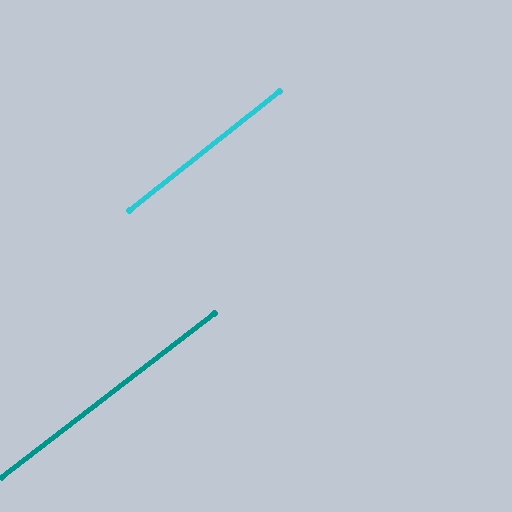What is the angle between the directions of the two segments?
Approximately 1 degree.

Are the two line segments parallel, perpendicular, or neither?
Parallel — their directions differ by only 0.8°.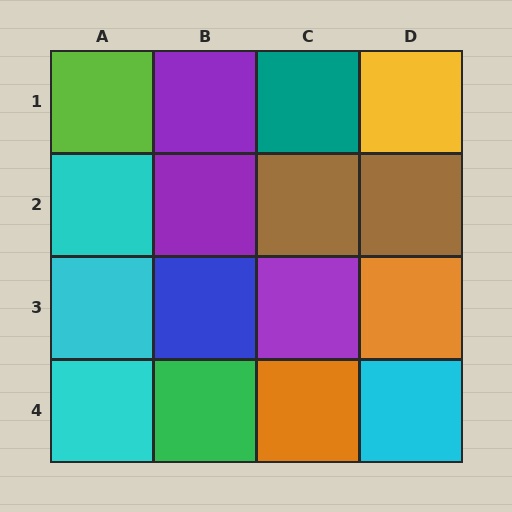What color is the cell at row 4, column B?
Green.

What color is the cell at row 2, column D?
Brown.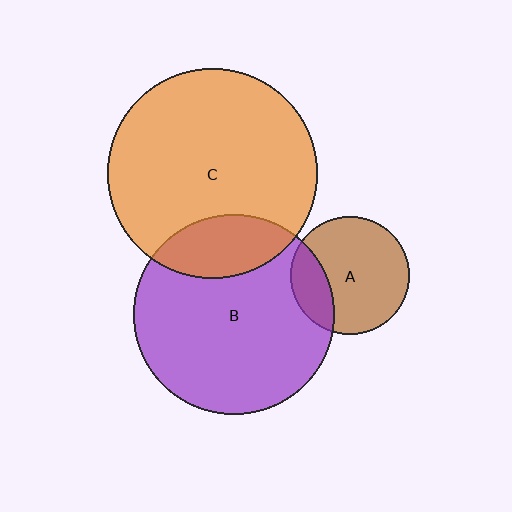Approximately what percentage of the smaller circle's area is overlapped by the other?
Approximately 20%.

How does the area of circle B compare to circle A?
Approximately 2.9 times.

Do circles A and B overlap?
Yes.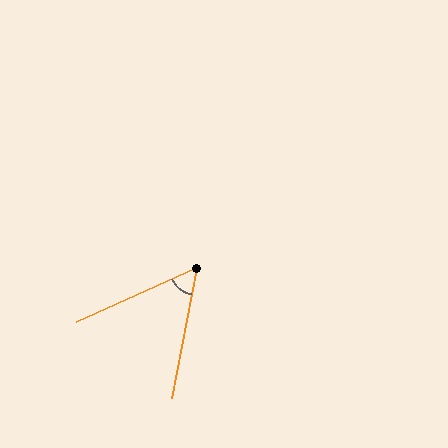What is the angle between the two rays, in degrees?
Approximately 55 degrees.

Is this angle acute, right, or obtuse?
It is acute.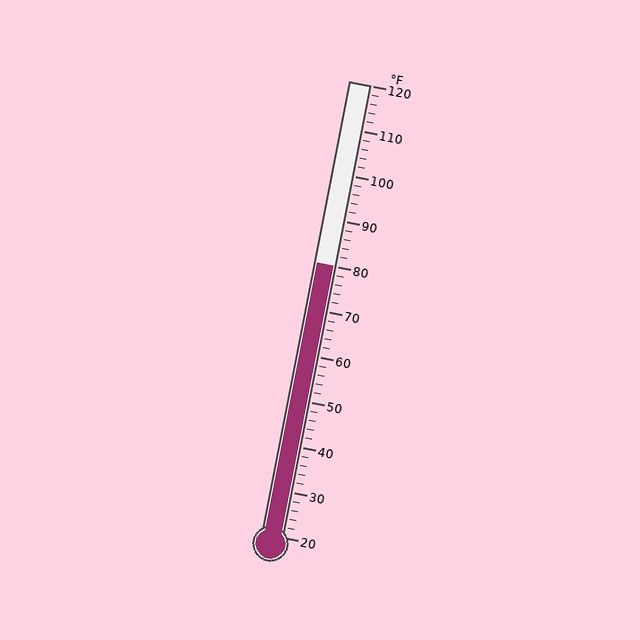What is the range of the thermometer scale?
The thermometer scale ranges from 20°F to 120°F.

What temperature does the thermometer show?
The thermometer shows approximately 80°F.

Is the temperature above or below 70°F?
The temperature is above 70°F.